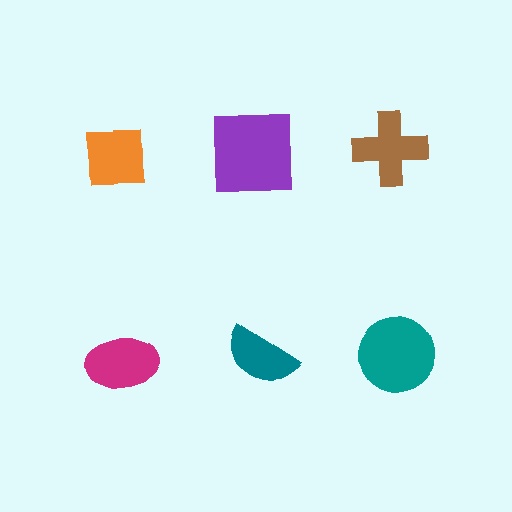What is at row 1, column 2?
A purple square.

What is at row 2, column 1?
A magenta ellipse.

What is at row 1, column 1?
An orange square.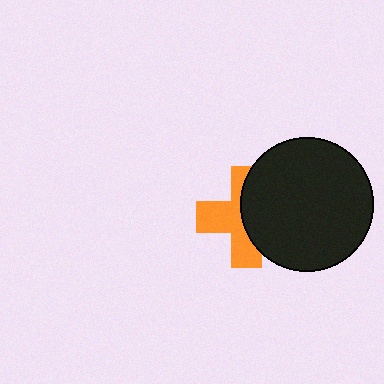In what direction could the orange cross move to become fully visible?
The orange cross could move left. That would shift it out from behind the black circle entirely.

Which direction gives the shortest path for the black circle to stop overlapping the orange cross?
Moving right gives the shortest separation.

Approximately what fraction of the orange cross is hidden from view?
Roughly 48% of the orange cross is hidden behind the black circle.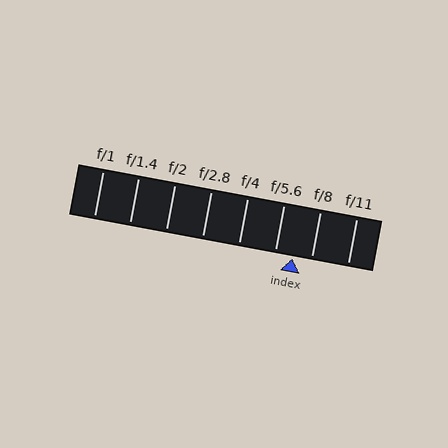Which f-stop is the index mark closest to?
The index mark is closest to f/5.6.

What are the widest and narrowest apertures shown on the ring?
The widest aperture shown is f/1 and the narrowest is f/11.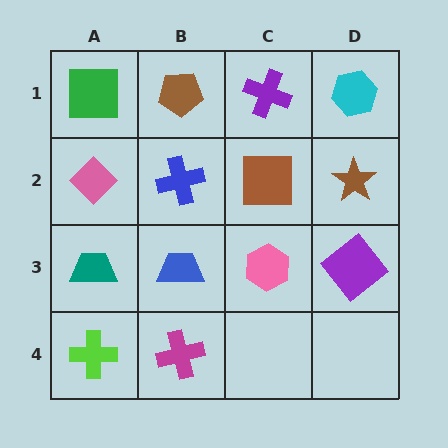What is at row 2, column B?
A blue cross.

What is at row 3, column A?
A teal trapezoid.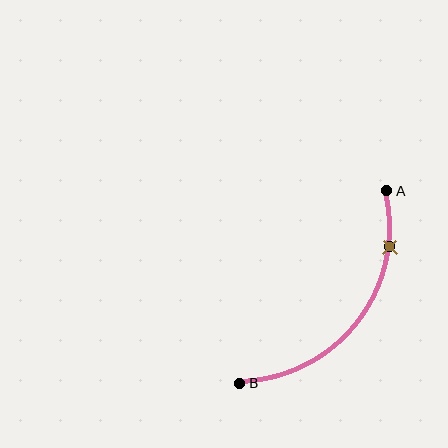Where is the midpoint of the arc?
The arc midpoint is the point on the curve farthest from the straight line joining A and B. It sits below and to the right of that line.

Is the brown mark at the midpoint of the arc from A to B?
No. The brown mark lies on the arc but is closer to endpoint A. The arc midpoint would be at the point on the curve equidistant along the arc from both A and B.